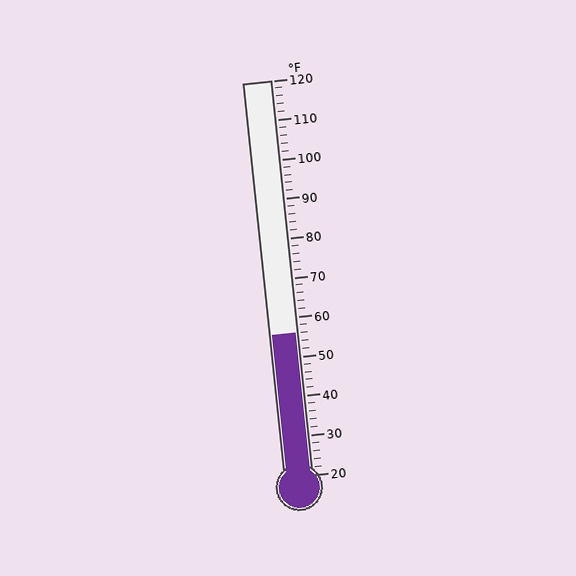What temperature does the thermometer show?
The thermometer shows approximately 56°F.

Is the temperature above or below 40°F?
The temperature is above 40°F.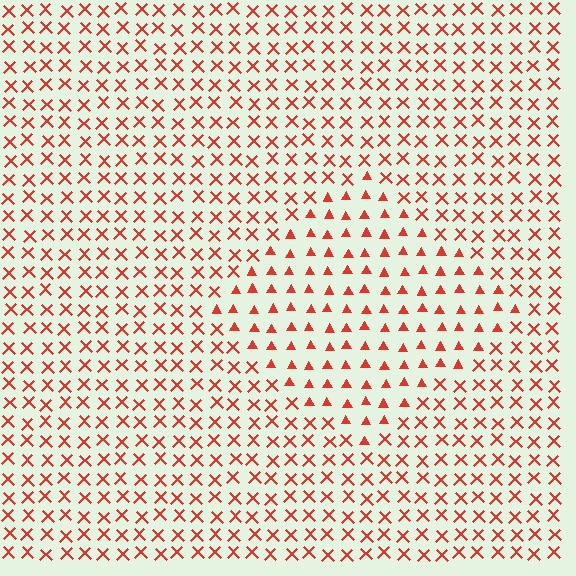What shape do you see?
I see a diamond.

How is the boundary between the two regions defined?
The boundary is defined by a change in element shape: triangles inside vs. X marks outside. All elements share the same color and spacing.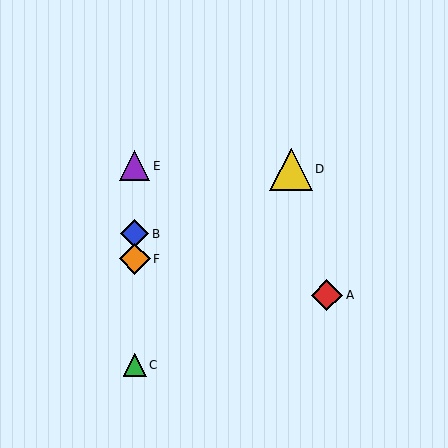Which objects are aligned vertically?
Objects B, C, E, F are aligned vertically.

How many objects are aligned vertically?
4 objects (B, C, E, F) are aligned vertically.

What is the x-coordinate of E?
Object E is at x≈135.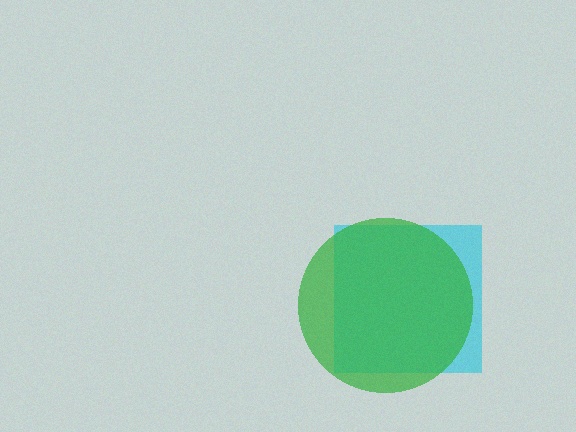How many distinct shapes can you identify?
There are 2 distinct shapes: a cyan square, a green circle.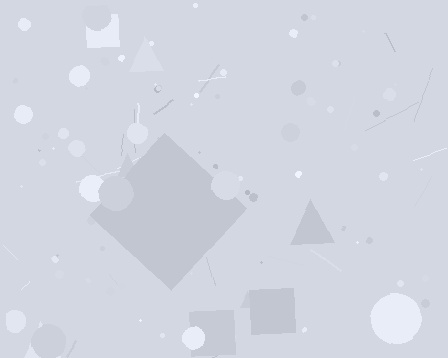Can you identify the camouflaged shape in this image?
The camouflaged shape is a diamond.